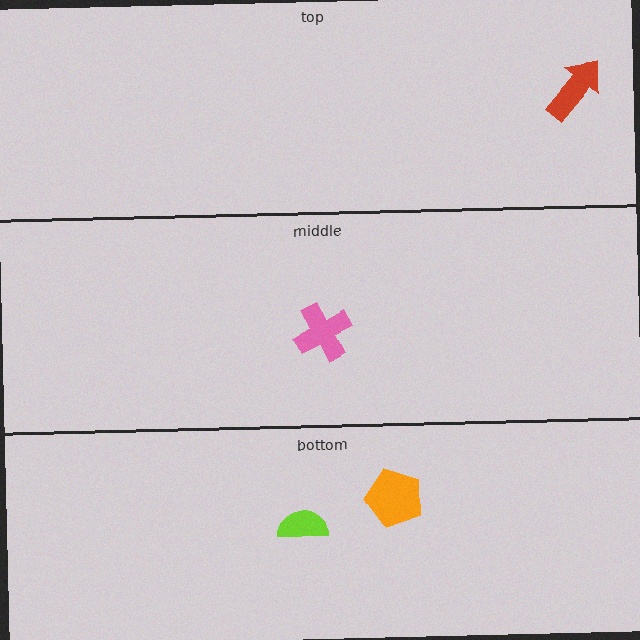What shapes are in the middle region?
The pink cross.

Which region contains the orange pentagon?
The bottom region.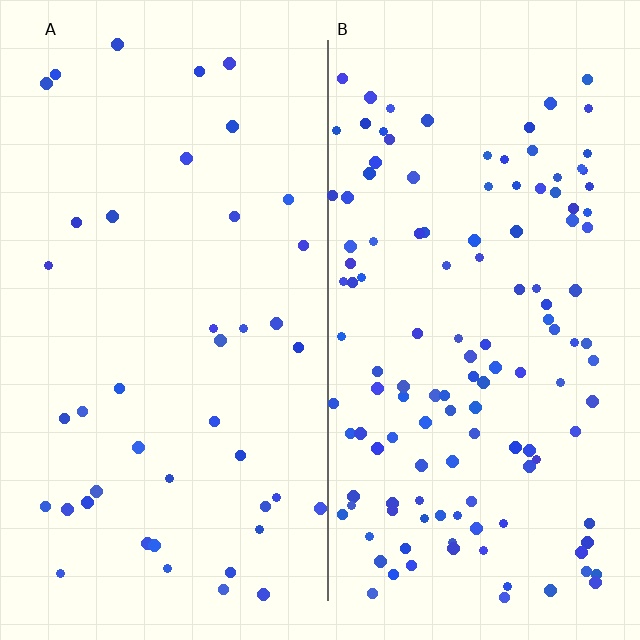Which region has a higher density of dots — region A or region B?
B (the right).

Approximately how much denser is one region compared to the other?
Approximately 3.1× — region B over region A.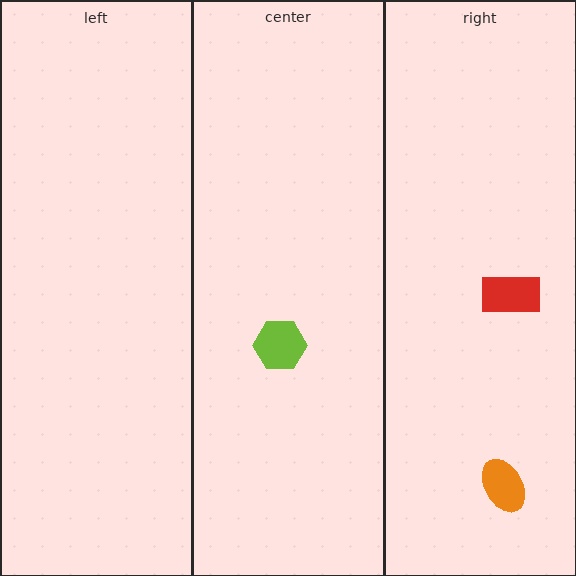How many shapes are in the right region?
2.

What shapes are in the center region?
The lime hexagon.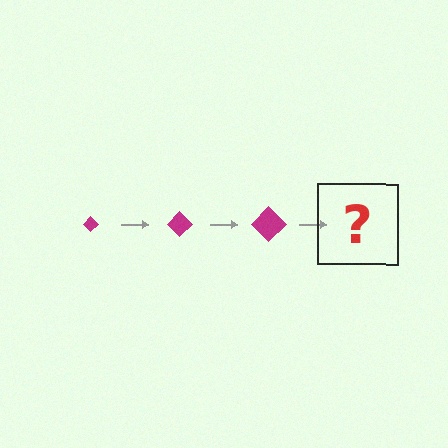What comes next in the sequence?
The next element should be a magenta diamond, larger than the previous one.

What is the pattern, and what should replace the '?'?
The pattern is that the diamond gets progressively larger each step. The '?' should be a magenta diamond, larger than the previous one.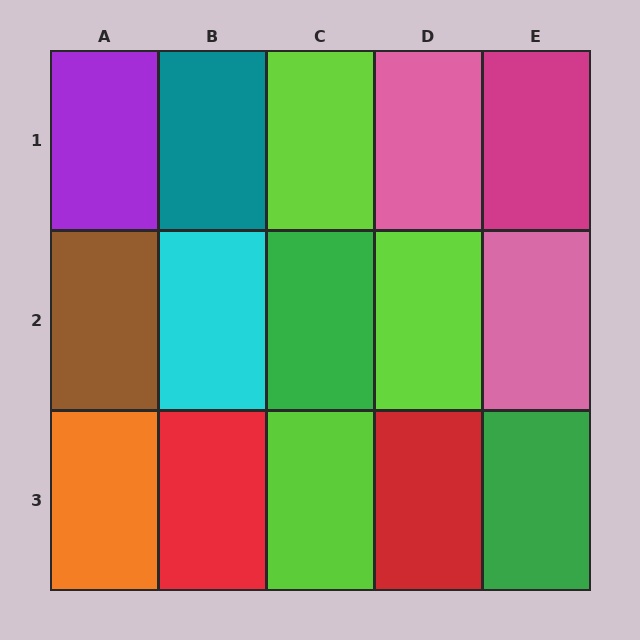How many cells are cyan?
1 cell is cyan.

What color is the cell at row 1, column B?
Teal.